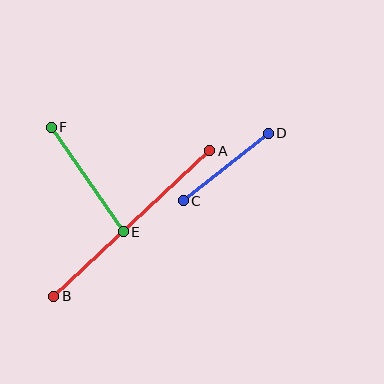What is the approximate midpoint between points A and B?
The midpoint is at approximately (132, 224) pixels.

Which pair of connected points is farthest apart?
Points A and B are farthest apart.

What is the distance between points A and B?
The distance is approximately 214 pixels.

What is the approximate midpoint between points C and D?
The midpoint is at approximately (226, 167) pixels.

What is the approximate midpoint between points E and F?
The midpoint is at approximately (87, 180) pixels.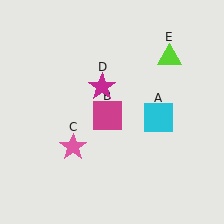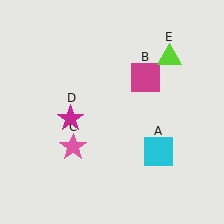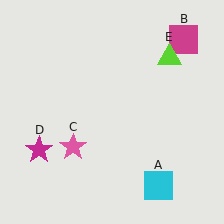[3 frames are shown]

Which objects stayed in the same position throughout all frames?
Pink star (object C) and lime triangle (object E) remained stationary.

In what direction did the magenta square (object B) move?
The magenta square (object B) moved up and to the right.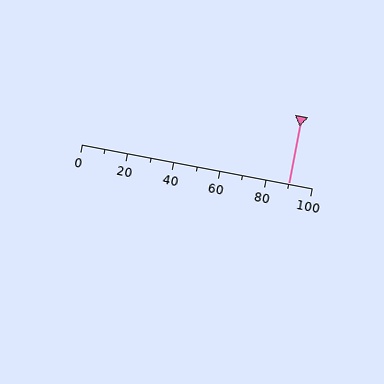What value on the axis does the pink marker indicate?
The marker indicates approximately 90.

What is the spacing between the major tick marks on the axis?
The major ticks are spaced 20 apart.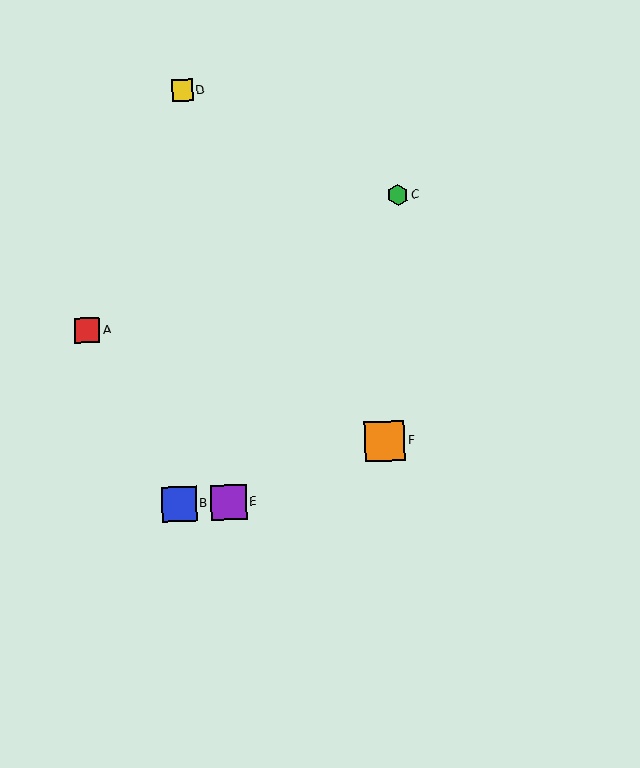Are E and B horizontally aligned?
Yes, both are at y≈502.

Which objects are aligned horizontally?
Objects B, E are aligned horizontally.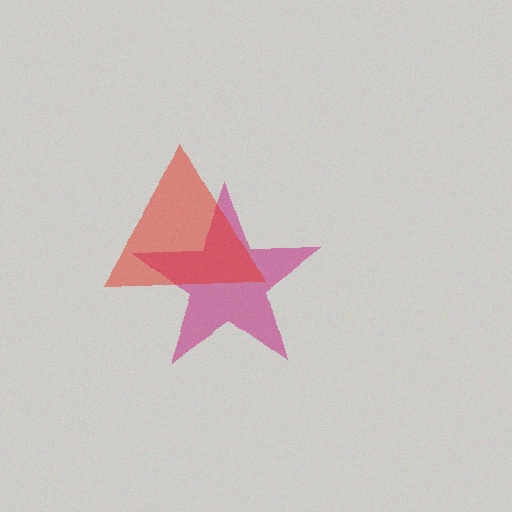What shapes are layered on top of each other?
The layered shapes are: a magenta star, a red triangle.